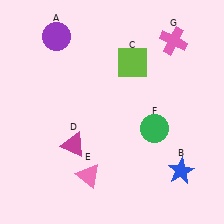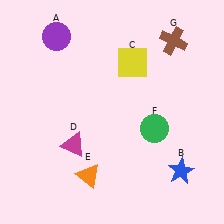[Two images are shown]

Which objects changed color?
C changed from lime to yellow. E changed from pink to orange. G changed from pink to brown.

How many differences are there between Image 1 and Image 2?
There are 3 differences between the two images.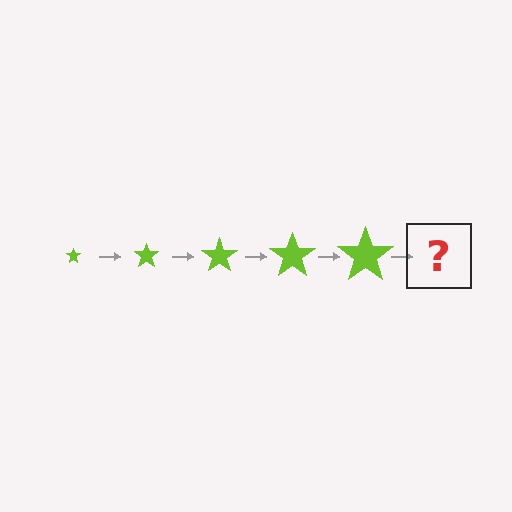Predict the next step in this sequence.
The next step is a lime star, larger than the previous one.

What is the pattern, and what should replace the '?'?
The pattern is that the star gets progressively larger each step. The '?' should be a lime star, larger than the previous one.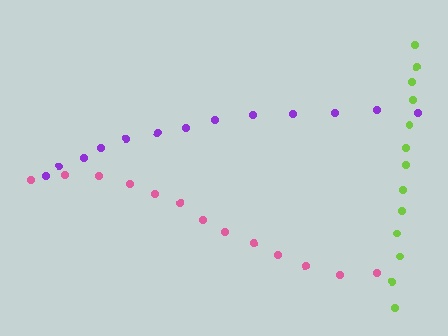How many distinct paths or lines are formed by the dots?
There are 3 distinct paths.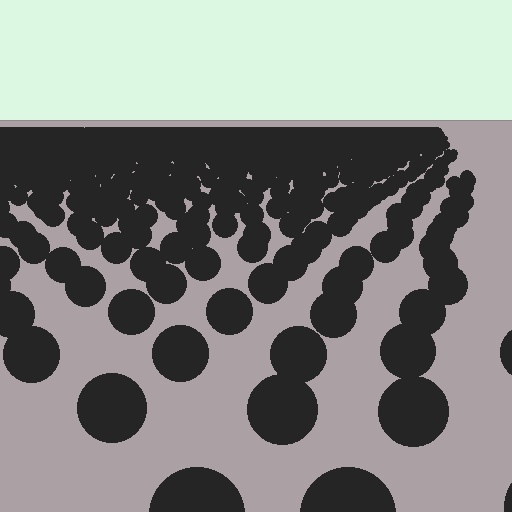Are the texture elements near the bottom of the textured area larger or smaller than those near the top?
Larger. Near the bottom, elements are closer to the viewer and appear at a bigger on-screen size.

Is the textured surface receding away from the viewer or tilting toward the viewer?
The surface is receding away from the viewer. Texture elements get smaller and denser toward the top.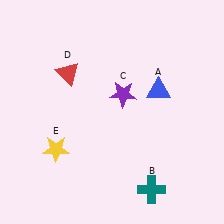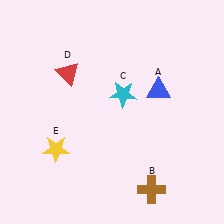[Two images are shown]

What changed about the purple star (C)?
In Image 1, C is purple. In Image 2, it changed to cyan.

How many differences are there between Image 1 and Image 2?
There are 2 differences between the two images.